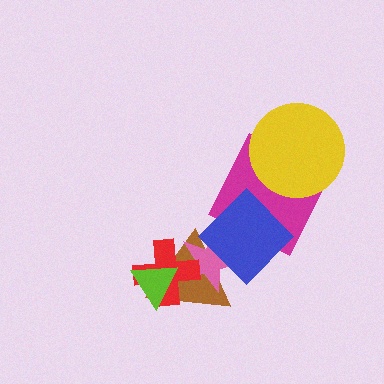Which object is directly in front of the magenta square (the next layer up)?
The yellow circle is directly in front of the magenta square.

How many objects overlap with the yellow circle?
1 object overlaps with the yellow circle.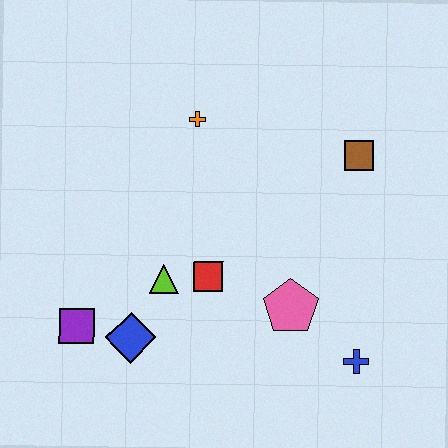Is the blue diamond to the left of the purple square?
No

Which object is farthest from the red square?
The brown square is farthest from the red square.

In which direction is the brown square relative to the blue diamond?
The brown square is to the right of the blue diamond.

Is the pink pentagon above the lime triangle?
No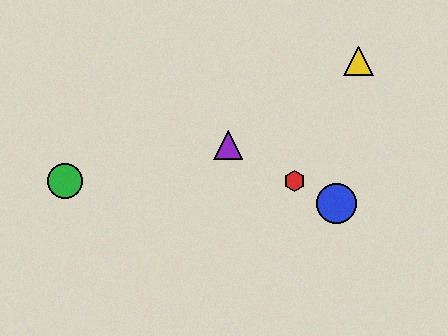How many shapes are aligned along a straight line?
3 shapes (the red hexagon, the blue circle, the purple triangle) are aligned along a straight line.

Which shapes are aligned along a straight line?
The red hexagon, the blue circle, the purple triangle are aligned along a straight line.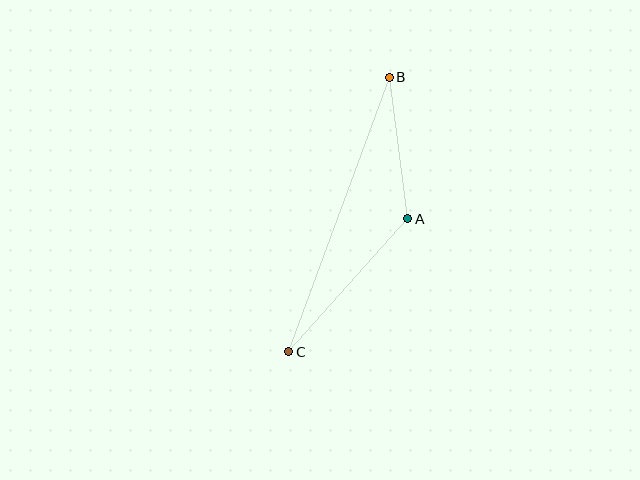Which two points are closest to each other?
Points A and B are closest to each other.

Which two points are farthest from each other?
Points B and C are farthest from each other.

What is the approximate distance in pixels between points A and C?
The distance between A and C is approximately 179 pixels.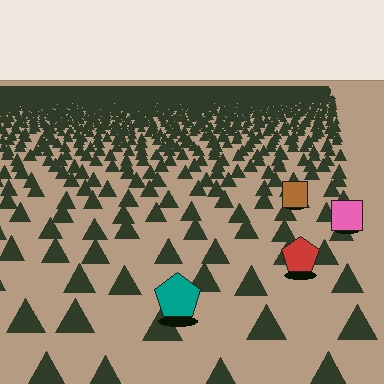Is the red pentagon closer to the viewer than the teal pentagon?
No. The teal pentagon is closer — you can tell from the texture gradient: the ground texture is coarser near it.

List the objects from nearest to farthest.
From nearest to farthest: the teal pentagon, the red pentagon, the pink square, the brown square.